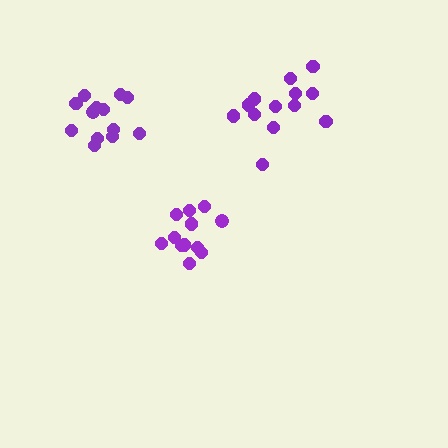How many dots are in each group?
Group 1: 12 dots, Group 2: 13 dots, Group 3: 13 dots (38 total).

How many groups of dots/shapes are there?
There are 3 groups.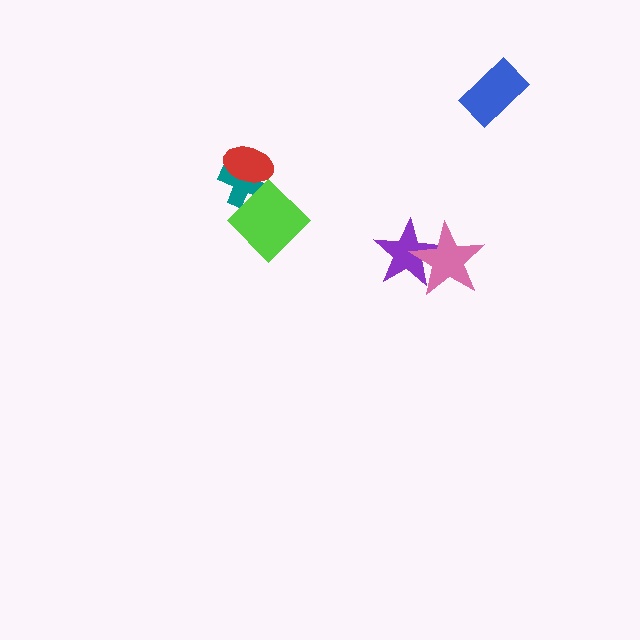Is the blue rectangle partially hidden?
No, no other shape covers it.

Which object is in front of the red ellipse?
The lime diamond is in front of the red ellipse.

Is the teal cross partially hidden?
Yes, it is partially covered by another shape.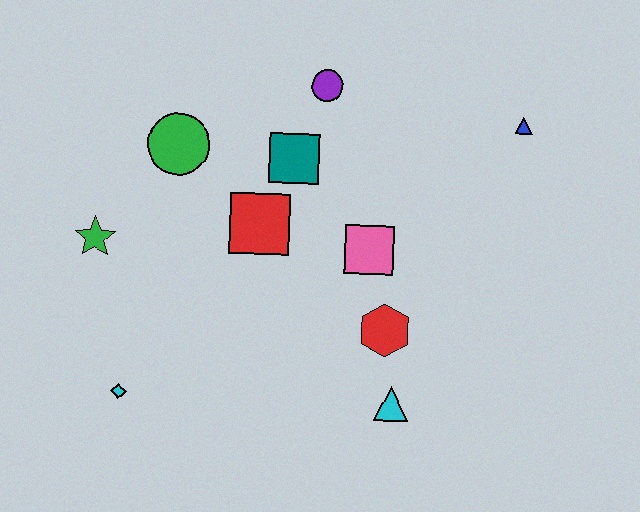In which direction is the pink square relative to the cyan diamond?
The pink square is to the right of the cyan diamond.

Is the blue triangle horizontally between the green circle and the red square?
No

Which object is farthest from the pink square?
The cyan diamond is farthest from the pink square.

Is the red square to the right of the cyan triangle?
No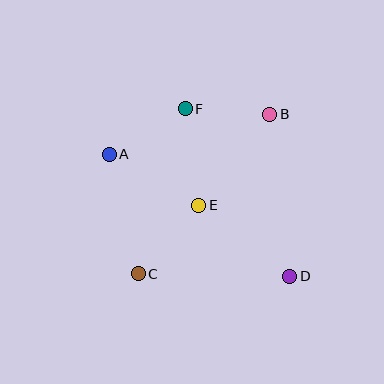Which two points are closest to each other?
Points B and F are closest to each other.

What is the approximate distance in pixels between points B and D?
The distance between B and D is approximately 163 pixels.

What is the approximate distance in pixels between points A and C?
The distance between A and C is approximately 123 pixels.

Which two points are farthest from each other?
Points A and D are farthest from each other.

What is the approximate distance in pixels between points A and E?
The distance between A and E is approximately 103 pixels.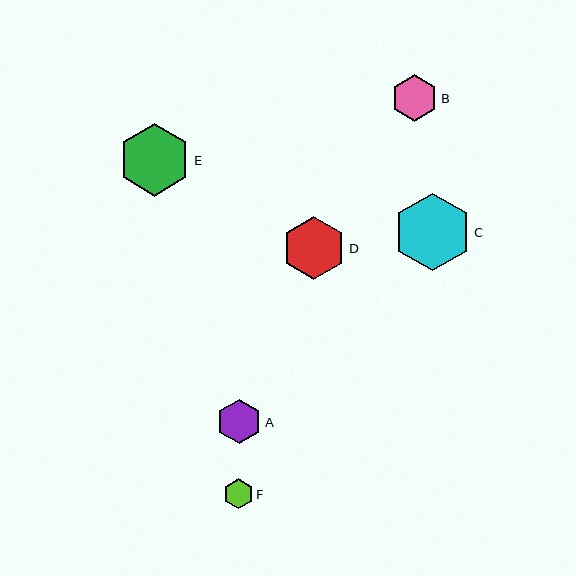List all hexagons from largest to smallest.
From largest to smallest: C, E, D, B, A, F.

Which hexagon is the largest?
Hexagon C is the largest with a size of approximately 78 pixels.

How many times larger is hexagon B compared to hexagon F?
Hexagon B is approximately 1.5 times the size of hexagon F.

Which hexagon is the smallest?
Hexagon F is the smallest with a size of approximately 30 pixels.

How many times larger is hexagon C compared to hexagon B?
Hexagon C is approximately 1.7 times the size of hexagon B.